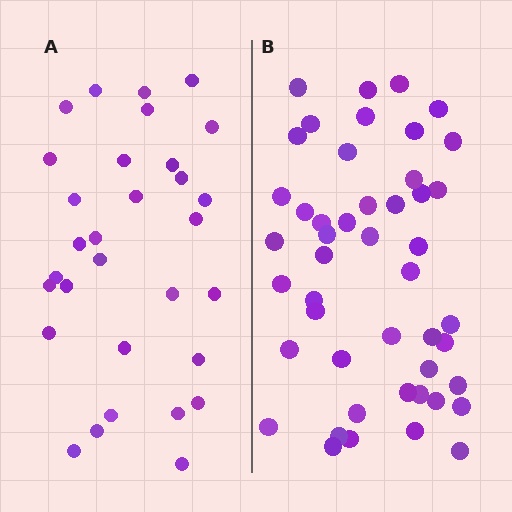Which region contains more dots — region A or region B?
Region B (the right region) has more dots.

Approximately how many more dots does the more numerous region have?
Region B has approximately 15 more dots than region A.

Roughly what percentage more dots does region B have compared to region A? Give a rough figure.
About 50% more.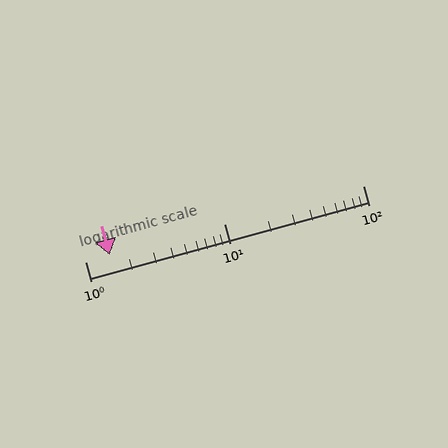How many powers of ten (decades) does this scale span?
The scale spans 2 decades, from 1 to 100.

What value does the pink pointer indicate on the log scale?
The pointer indicates approximately 1.5.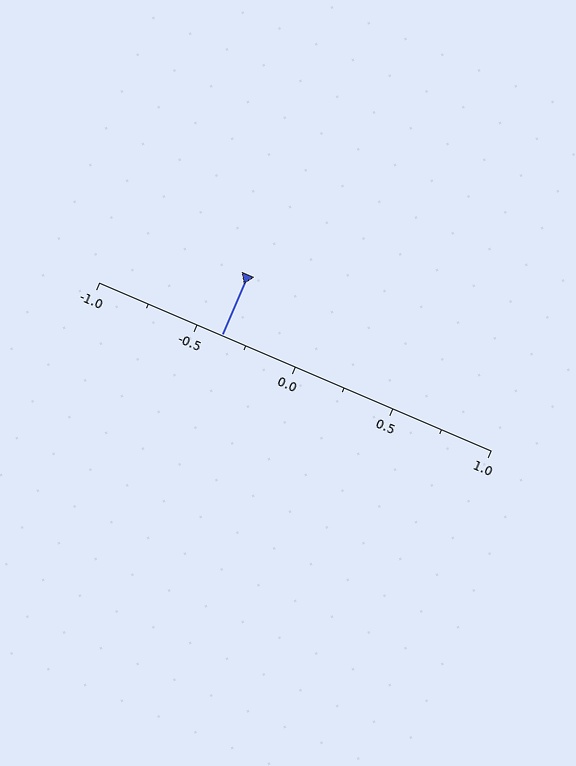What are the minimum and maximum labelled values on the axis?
The axis runs from -1.0 to 1.0.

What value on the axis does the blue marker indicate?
The marker indicates approximately -0.38.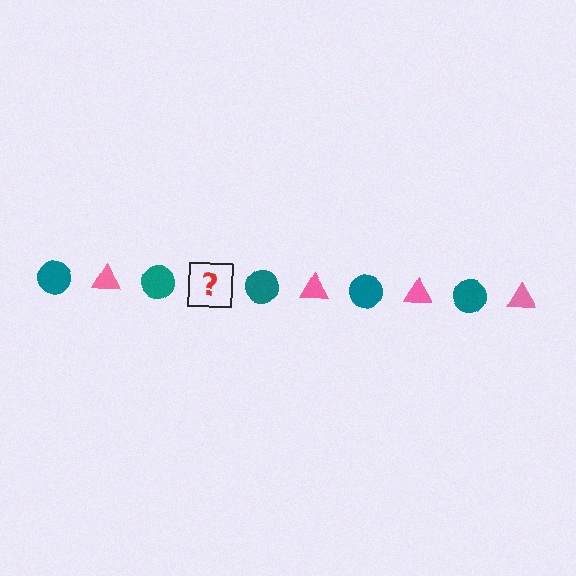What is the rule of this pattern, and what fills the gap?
The rule is that the pattern alternates between teal circle and pink triangle. The gap should be filled with a pink triangle.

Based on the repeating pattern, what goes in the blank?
The blank should be a pink triangle.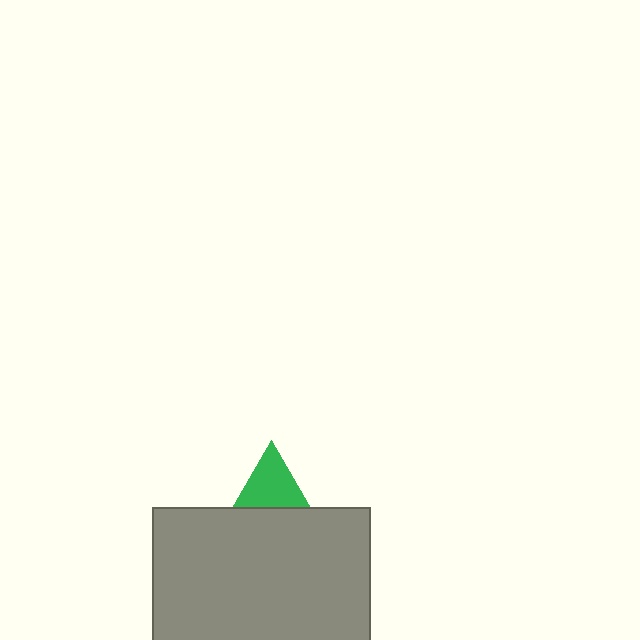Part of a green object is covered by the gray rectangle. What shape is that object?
It is a triangle.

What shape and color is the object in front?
The object in front is a gray rectangle.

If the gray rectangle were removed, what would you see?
You would see the complete green triangle.